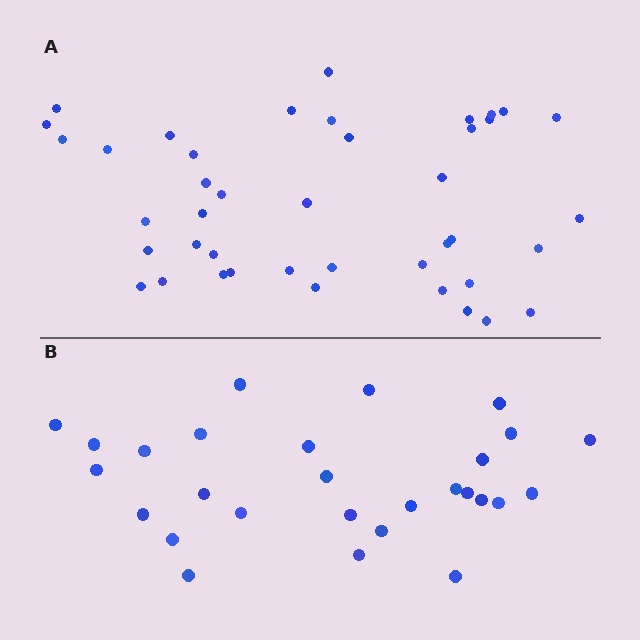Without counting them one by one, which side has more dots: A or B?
Region A (the top region) has more dots.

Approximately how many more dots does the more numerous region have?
Region A has approximately 15 more dots than region B.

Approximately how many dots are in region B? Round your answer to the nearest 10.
About 30 dots. (The exact count is 28, which rounds to 30.)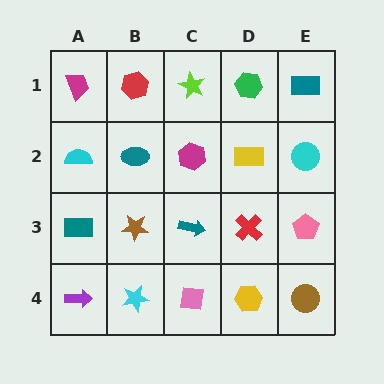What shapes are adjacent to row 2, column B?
A red hexagon (row 1, column B), a brown star (row 3, column B), a cyan semicircle (row 2, column A), a magenta hexagon (row 2, column C).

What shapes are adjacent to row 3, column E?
A cyan circle (row 2, column E), a brown circle (row 4, column E), a red cross (row 3, column D).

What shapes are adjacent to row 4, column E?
A pink pentagon (row 3, column E), a yellow hexagon (row 4, column D).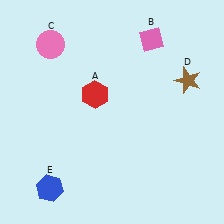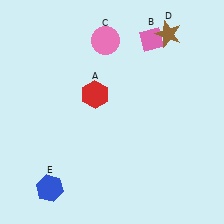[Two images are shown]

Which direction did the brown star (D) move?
The brown star (D) moved up.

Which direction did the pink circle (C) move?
The pink circle (C) moved right.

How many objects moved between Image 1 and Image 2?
2 objects moved between the two images.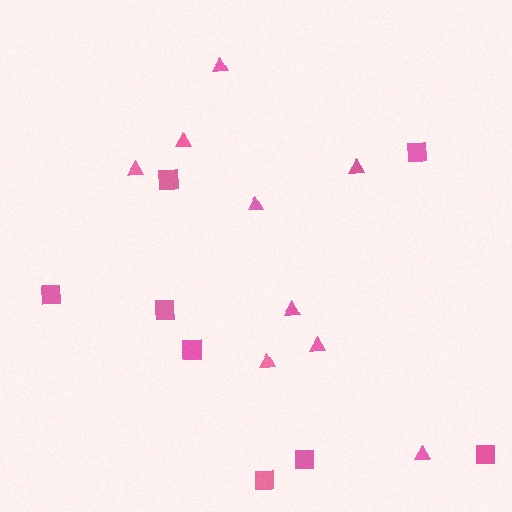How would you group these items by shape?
There are 2 groups: one group of squares (8) and one group of triangles (9).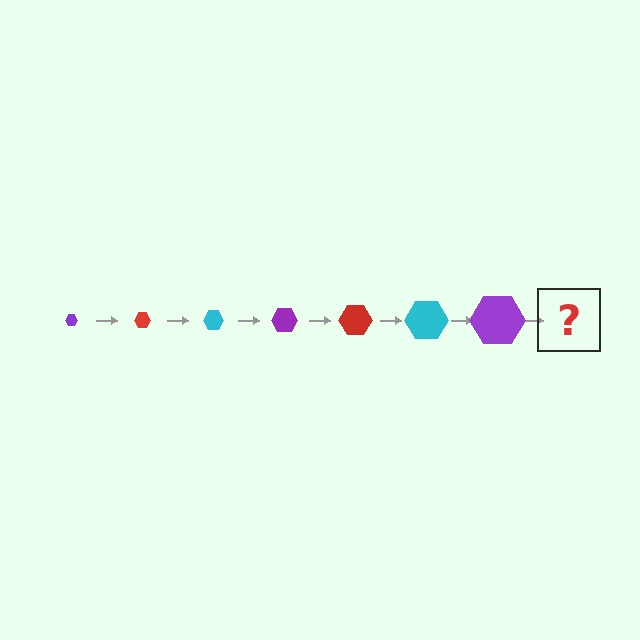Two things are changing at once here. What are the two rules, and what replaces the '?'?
The two rules are that the hexagon grows larger each step and the color cycles through purple, red, and cyan. The '?' should be a red hexagon, larger than the previous one.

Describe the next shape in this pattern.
It should be a red hexagon, larger than the previous one.